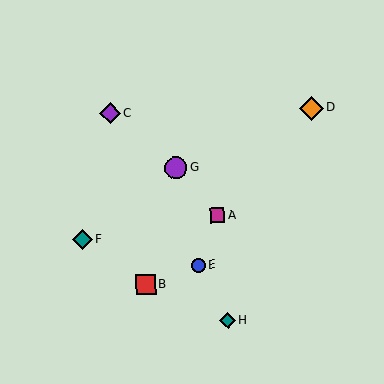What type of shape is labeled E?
Shape E is a blue circle.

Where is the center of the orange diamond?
The center of the orange diamond is at (311, 108).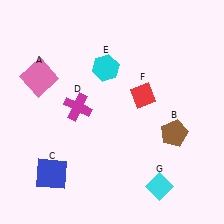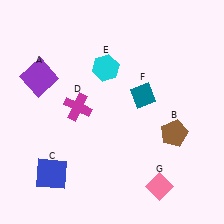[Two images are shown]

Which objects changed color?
A changed from pink to purple. F changed from red to teal. G changed from cyan to pink.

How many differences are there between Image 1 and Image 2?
There are 3 differences between the two images.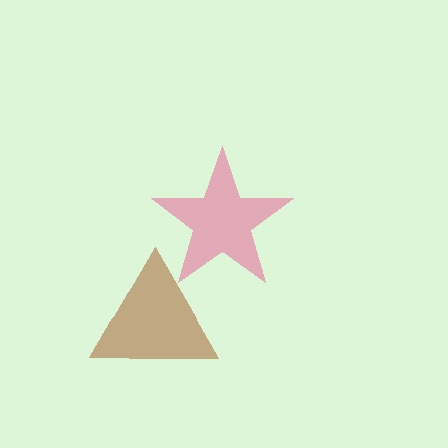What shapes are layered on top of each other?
The layered shapes are: a pink star, a brown triangle.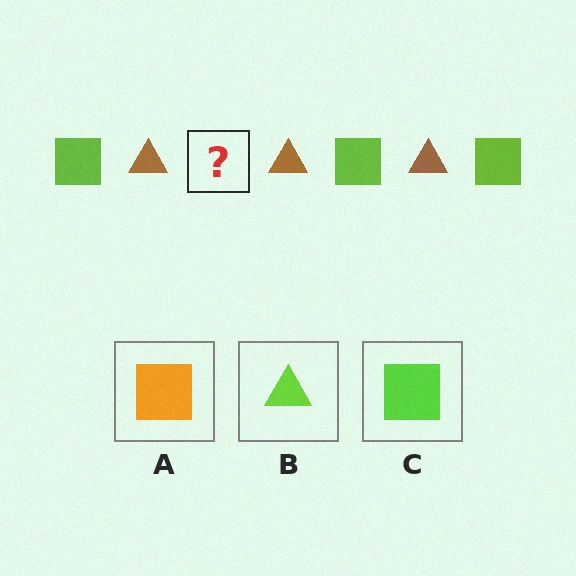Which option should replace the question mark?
Option C.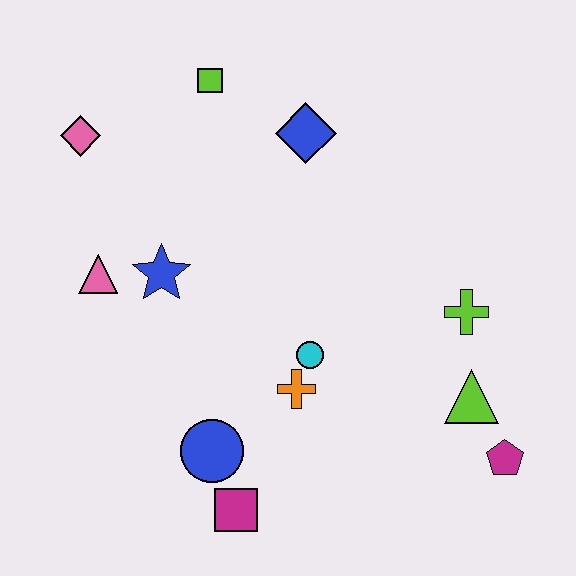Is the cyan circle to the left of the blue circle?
No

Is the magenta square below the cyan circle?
Yes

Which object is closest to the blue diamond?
The lime square is closest to the blue diamond.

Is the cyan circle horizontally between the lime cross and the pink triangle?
Yes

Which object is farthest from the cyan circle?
The pink diamond is farthest from the cyan circle.